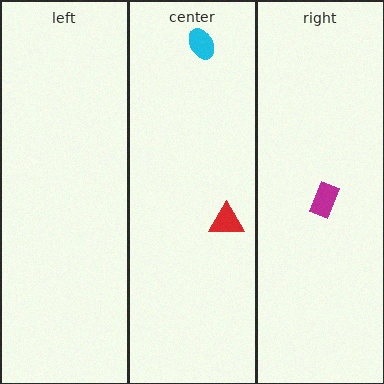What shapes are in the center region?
The red triangle, the cyan ellipse.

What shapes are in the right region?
The magenta rectangle.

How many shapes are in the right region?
1.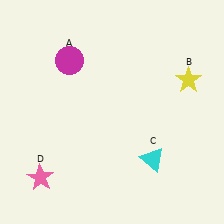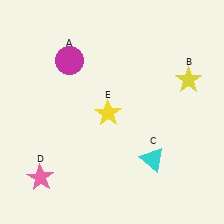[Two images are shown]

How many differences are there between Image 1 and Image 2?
There is 1 difference between the two images.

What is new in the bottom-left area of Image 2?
A yellow star (E) was added in the bottom-left area of Image 2.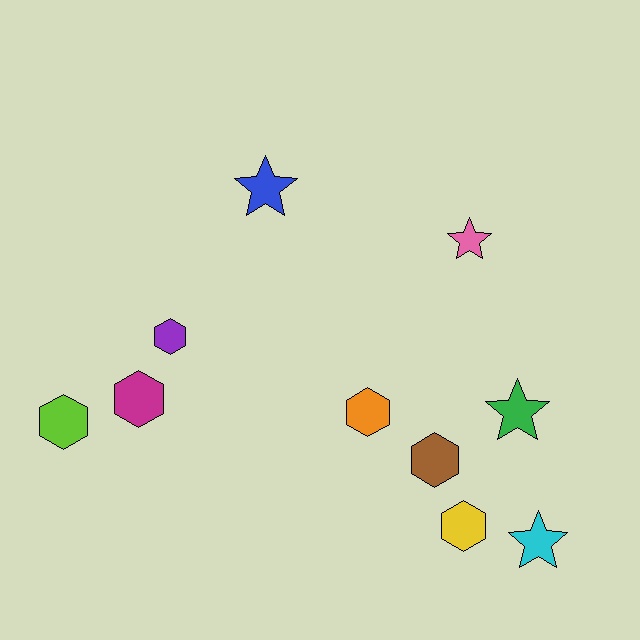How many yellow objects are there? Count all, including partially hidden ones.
There is 1 yellow object.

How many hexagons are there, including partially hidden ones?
There are 6 hexagons.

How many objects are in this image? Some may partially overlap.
There are 10 objects.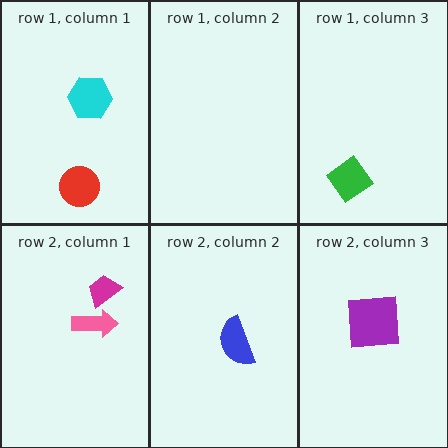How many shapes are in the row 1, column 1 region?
2.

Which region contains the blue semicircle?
The row 2, column 2 region.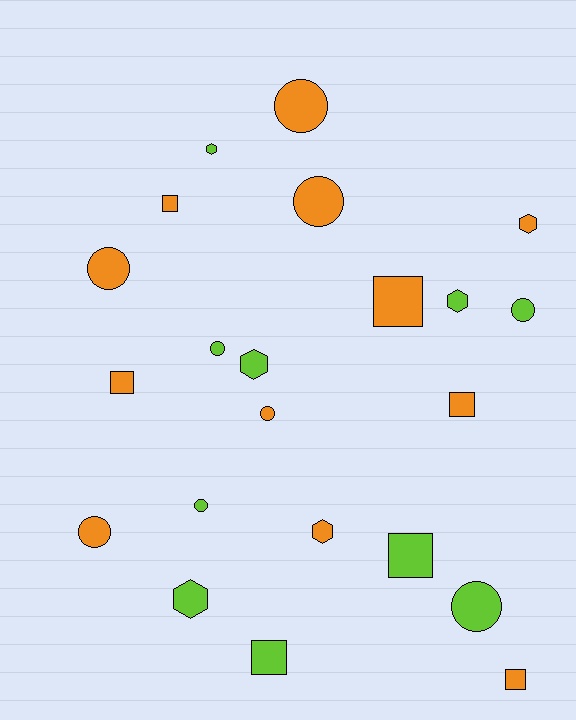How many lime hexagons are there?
There are 4 lime hexagons.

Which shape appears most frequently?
Circle, with 9 objects.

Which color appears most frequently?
Orange, with 12 objects.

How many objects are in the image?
There are 22 objects.